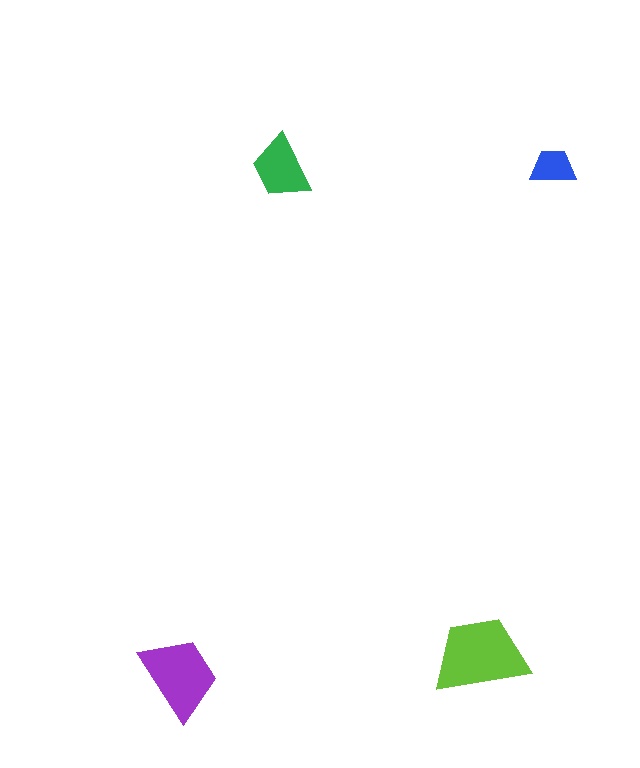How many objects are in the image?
There are 4 objects in the image.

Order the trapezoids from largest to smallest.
the lime one, the purple one, the green one, the blue one.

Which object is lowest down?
The purple trapezoid is bottommost.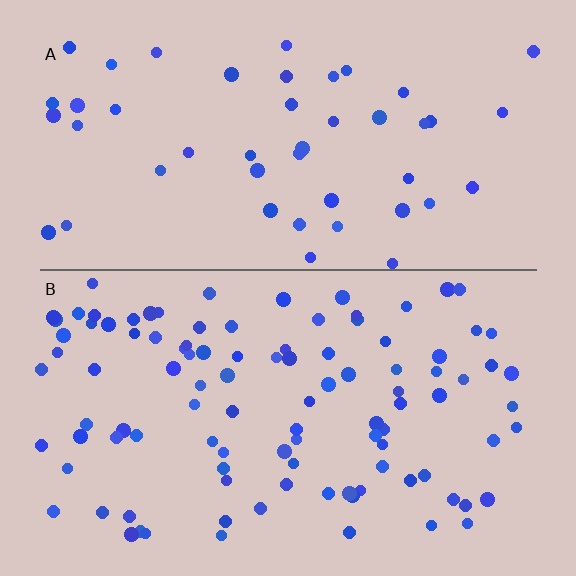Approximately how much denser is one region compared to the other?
Approximately 2.2× — region B over region A.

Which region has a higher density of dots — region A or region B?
B (the bottom).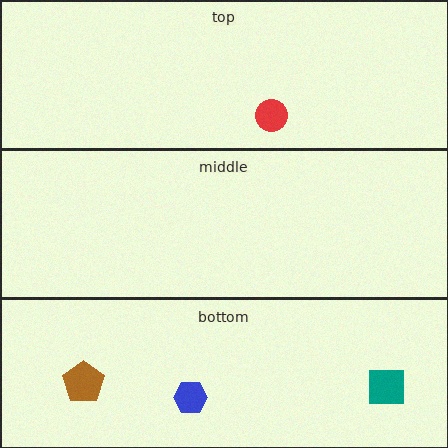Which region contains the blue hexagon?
The bottom region.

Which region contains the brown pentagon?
The bottom region.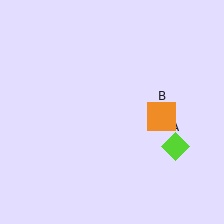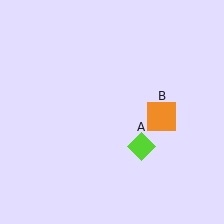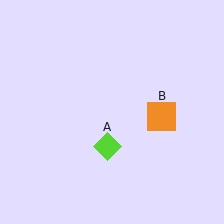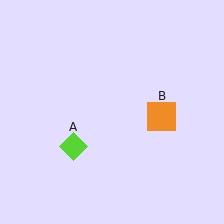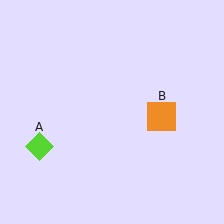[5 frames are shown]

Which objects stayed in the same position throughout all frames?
Orange square (object B) remained stationary.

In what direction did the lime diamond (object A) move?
The lime diamond (object A) moved left.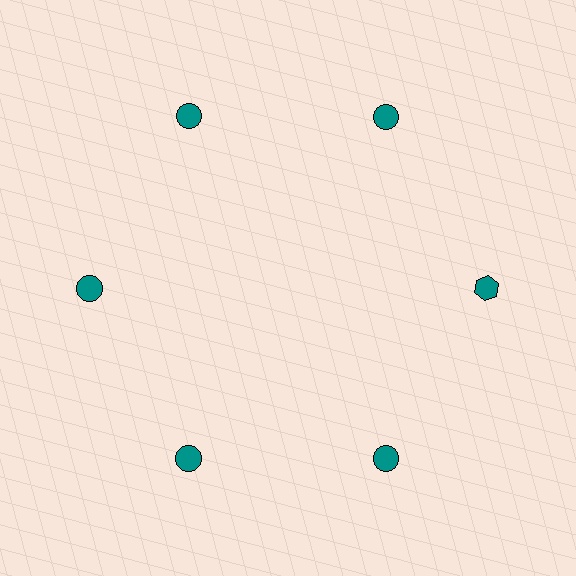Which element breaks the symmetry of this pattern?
The teal hexagon at roughly the 3 o'clock position breaks the symmetry. All other shapes are teal circles.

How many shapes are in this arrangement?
There are 6 shapes arranged in a ring pattern.